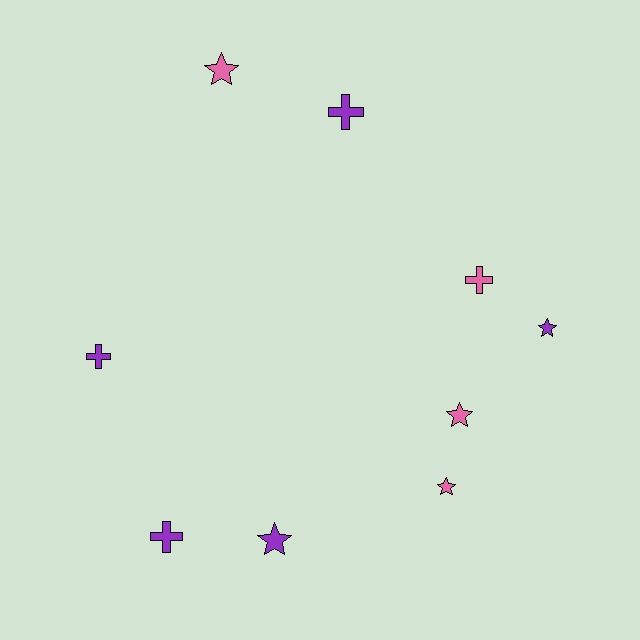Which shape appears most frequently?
Star, with 5 objects.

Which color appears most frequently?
Purple, with 5 objects.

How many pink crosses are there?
There is 1 pink cross.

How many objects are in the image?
There are 9 objects.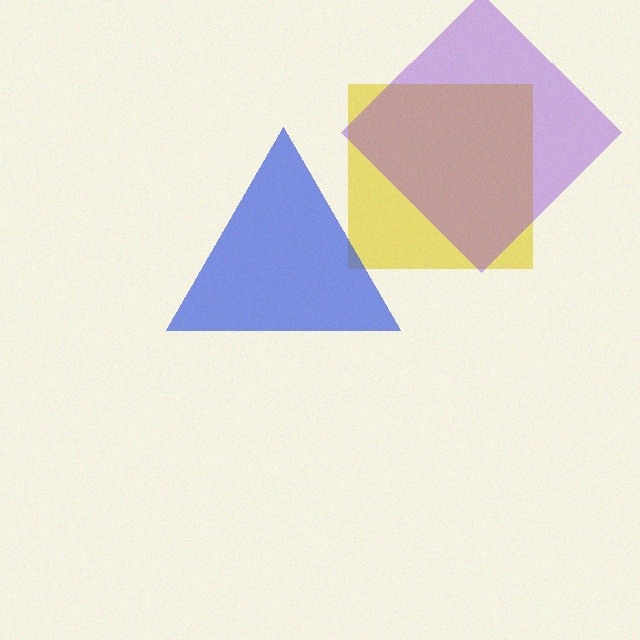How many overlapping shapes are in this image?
There are 3 overlapping shapes in the image.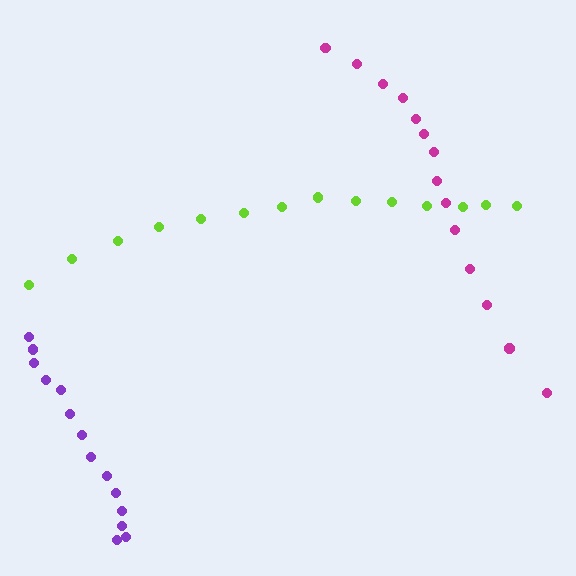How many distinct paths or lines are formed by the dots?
There are 3 distinct paths.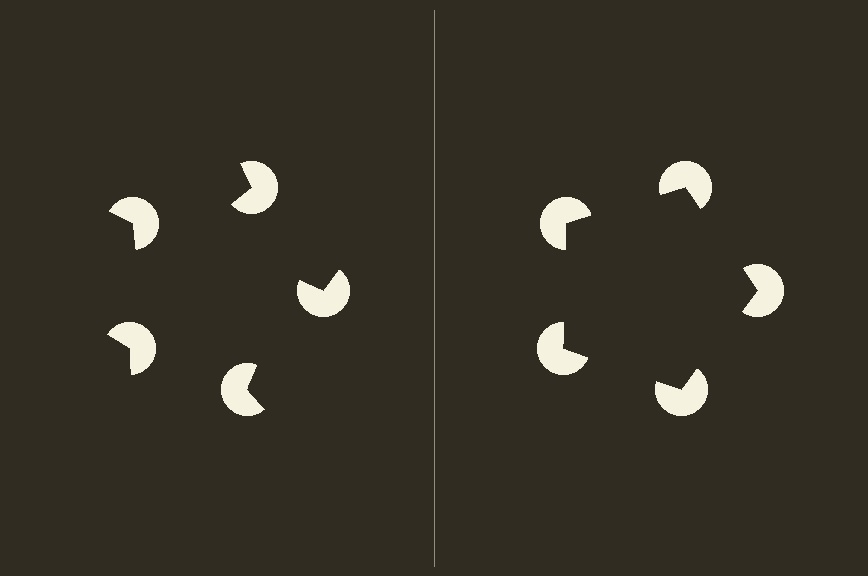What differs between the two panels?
The pac-man discs are positioned identically on both sides; only the wedge orientations differ. On the right they align to a pentagon; on the left they are misaligned.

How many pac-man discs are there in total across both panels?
10 — 5 on each side.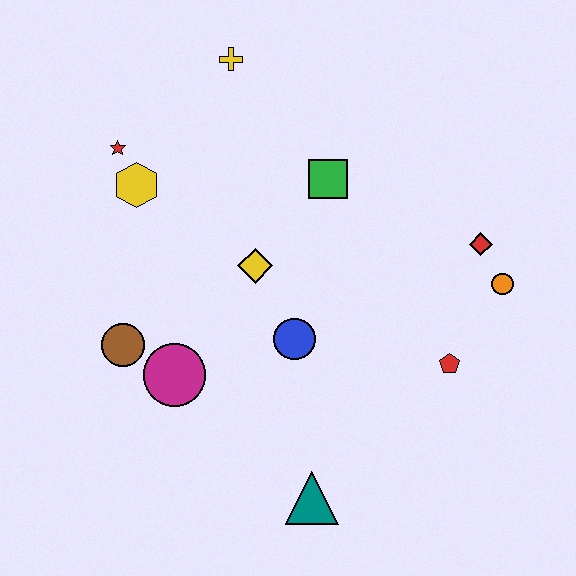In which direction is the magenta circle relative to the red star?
The magenta circle is below the red star.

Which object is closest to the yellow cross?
The red star is closest to the yellow cross.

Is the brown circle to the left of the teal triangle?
Yes